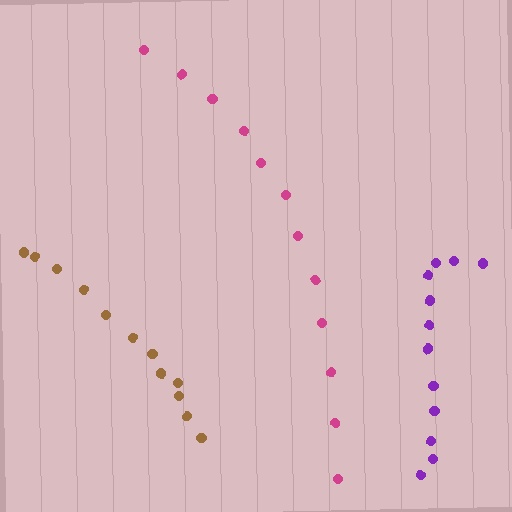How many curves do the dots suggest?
There are 3 distinct paths.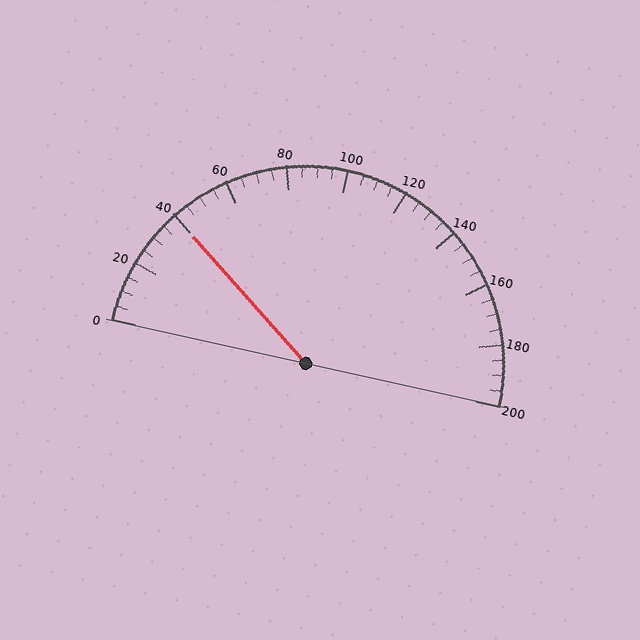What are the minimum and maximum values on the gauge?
The gauge ranges from 0 to 200.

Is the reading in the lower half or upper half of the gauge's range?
The reading is in the lower half of the range (0 to 200).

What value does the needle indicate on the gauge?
The needle indicates approximately 40.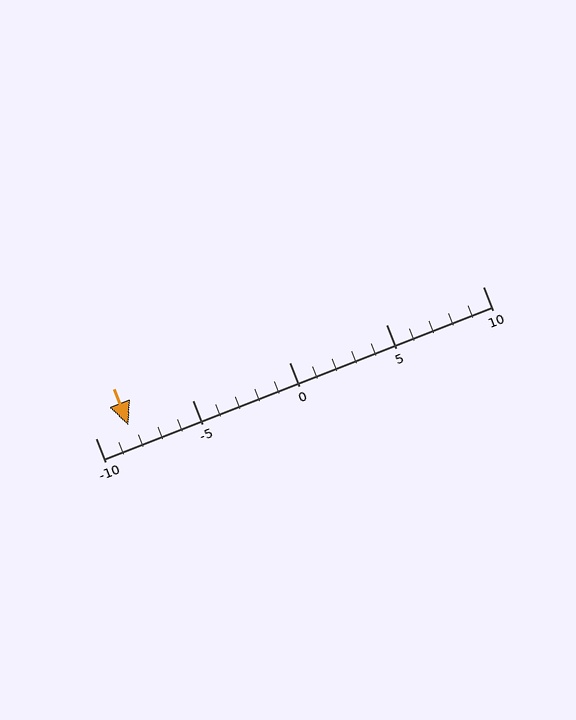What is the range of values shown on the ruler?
The ruler shows values from -10 to 10.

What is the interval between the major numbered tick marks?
The major tick marks are spaced 5 units apart.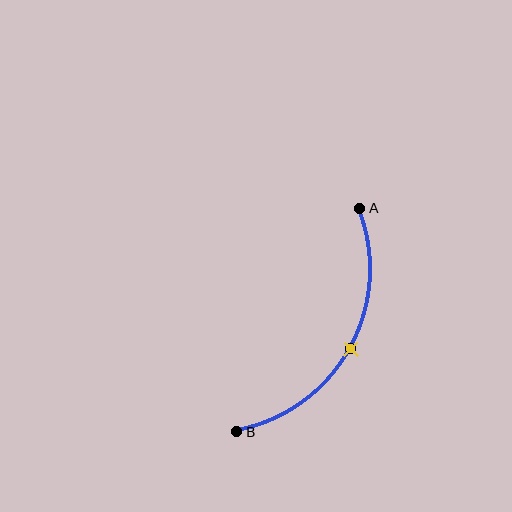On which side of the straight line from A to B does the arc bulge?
The arc bulges to the right of the straight line connecting A and B.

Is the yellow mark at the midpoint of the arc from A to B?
Yes. The yellow mark lies on the arc at equal arc-length from both A and B — it is the arc midpoint.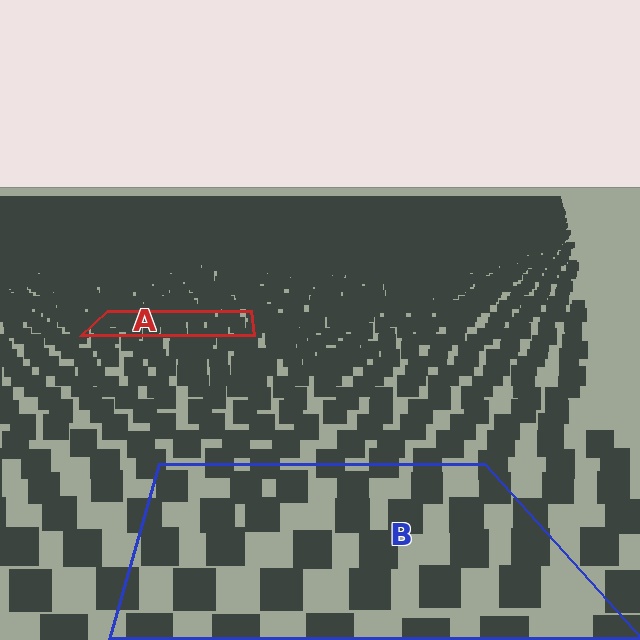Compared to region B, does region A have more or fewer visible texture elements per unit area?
Region A has more texture elements per unit area — they are packed more densely because it is farther away.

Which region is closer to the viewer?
Region B is closer. The texture elements there are larger and more spread out.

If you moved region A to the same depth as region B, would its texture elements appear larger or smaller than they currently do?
They would appear larger. At a closer depth, the same texture elements are projected at a bigger on-screen size.